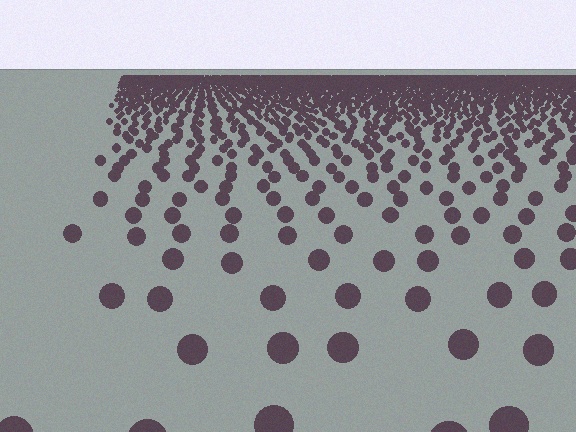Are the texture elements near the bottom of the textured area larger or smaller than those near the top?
Larger. Near the bottom, elements are closer to the viewer and appear at a bigger on-screen size.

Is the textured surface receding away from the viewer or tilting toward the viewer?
The surface is receding away from the viewer. Texture elements get smaller and denser toward the top.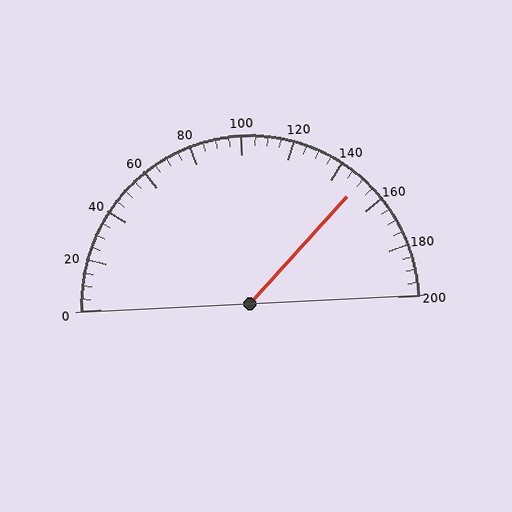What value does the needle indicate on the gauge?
The needle indicates approximately 150.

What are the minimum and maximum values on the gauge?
The gauge ranges from 0 to 200.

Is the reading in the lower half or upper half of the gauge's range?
The reading is in the upper half of the range (0 to 200).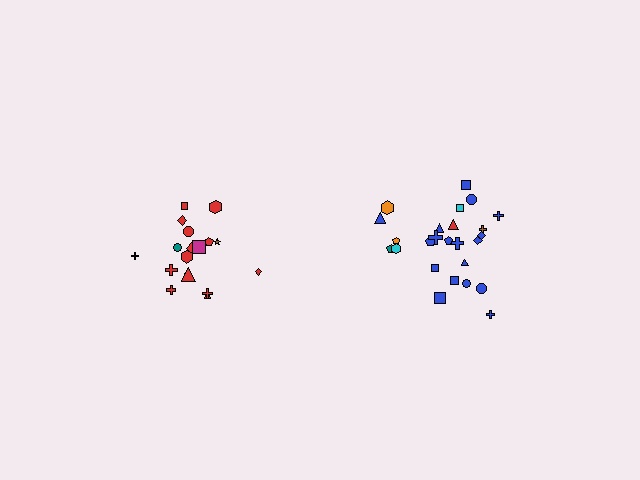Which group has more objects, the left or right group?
The right group.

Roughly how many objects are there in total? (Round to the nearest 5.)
Roughly 45 objects in total.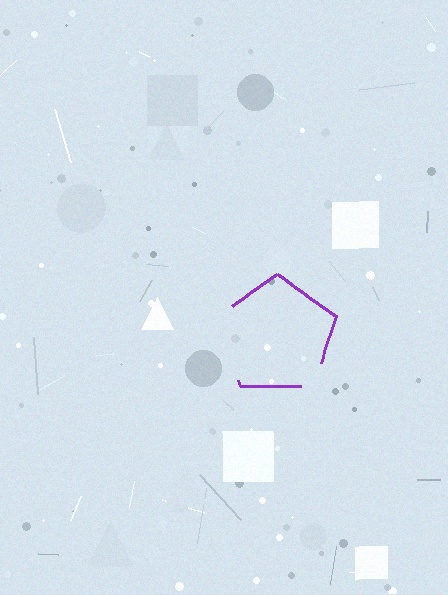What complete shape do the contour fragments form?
The contour fragments form a pentagon.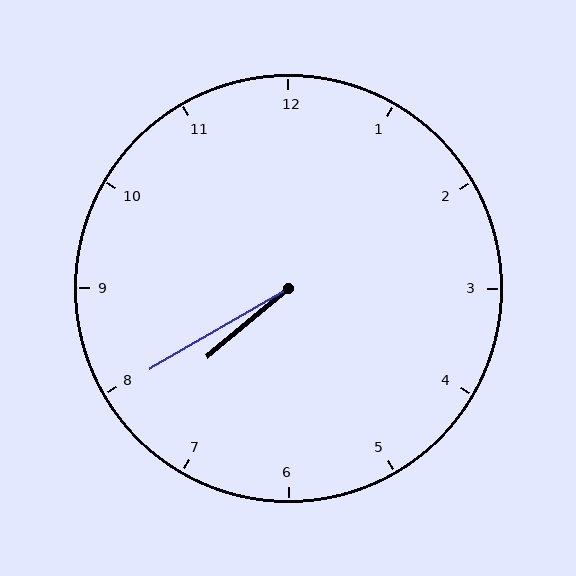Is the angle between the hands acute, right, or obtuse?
It is acute.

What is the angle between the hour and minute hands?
Approximately 10 degrees.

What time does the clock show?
7:40.